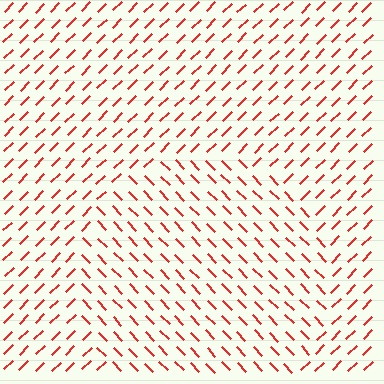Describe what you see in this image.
The image is filled with small red line segments. A circle region in the image has lines oriented differently from the surrounding lines, creating a visible texture boundary.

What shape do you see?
I see a circle.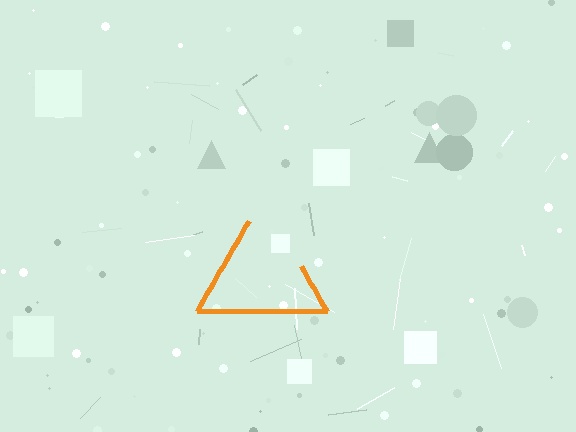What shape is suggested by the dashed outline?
The dashed outline suggests a triangle.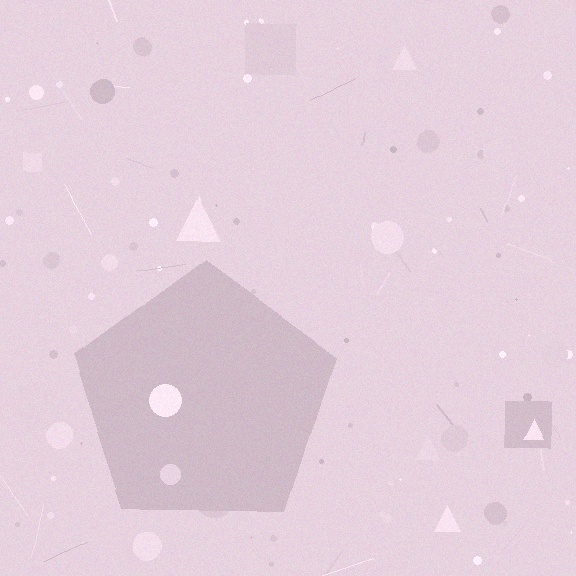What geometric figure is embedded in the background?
A pentagon is embedded in the background.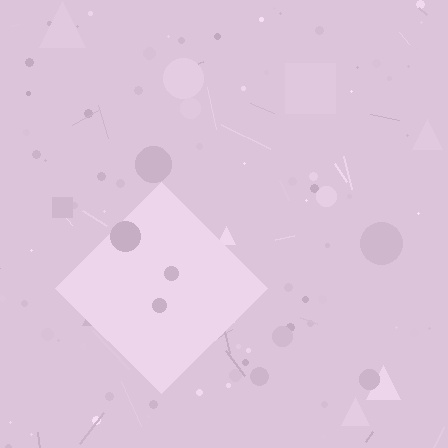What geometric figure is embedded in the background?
A diamond is embedded in the background.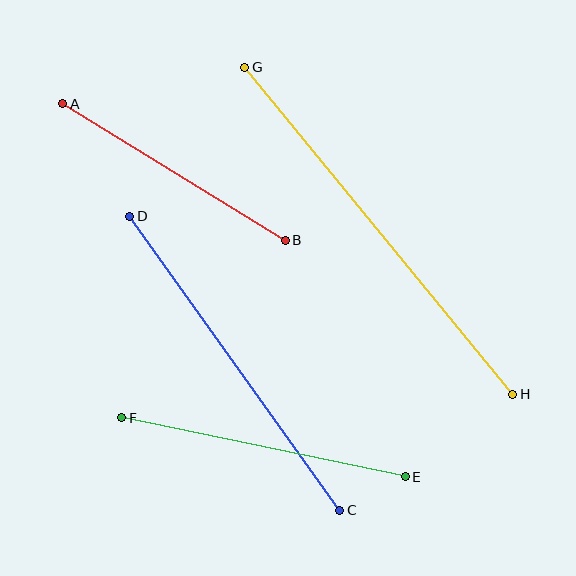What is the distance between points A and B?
The distance is approximately 261 pixels.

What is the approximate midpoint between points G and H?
The midpoint is at approximately (379, 231) pixels.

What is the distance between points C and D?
The distance is approximately 361 pixels.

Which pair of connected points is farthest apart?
Points G and H are farthest apart.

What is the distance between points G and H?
The distance is approximately 423 pixels.